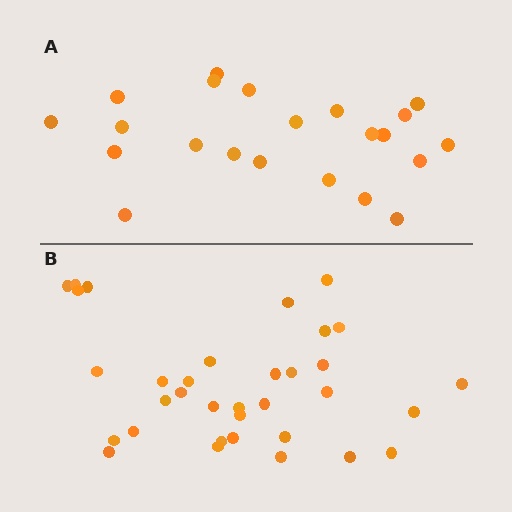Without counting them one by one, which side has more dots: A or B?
Region B (the bottom region) has more dots.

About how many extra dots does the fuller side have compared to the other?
Region B has roughly 12 or so more dots than region A.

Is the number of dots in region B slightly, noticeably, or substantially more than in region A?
Region B has substantially more. The ratio is roughly 1.5 to 1.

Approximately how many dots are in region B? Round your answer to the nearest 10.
About 30 dots. (The exact count is 34, which rounds to 30.)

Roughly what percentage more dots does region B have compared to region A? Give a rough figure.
About 55% more.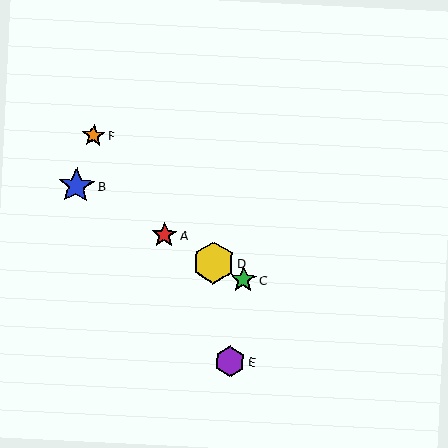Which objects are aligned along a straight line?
Objects A, B, C, D are aligned along a straight line.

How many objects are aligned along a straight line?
4 objects (A, B, C, D) are aligned along a straight line.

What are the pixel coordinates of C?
Object C is at (243, 280).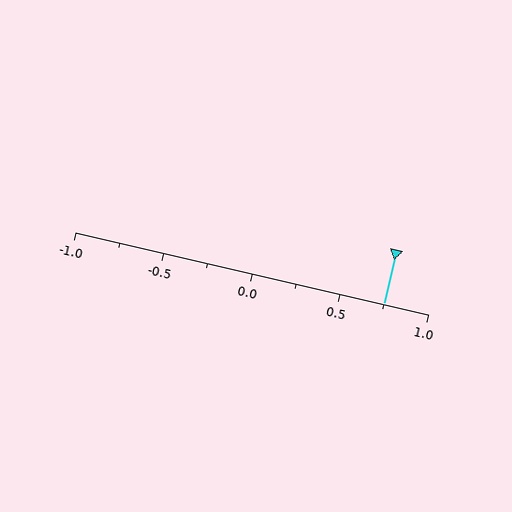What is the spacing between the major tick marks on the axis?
The major ticks are spaced 0.5 apart.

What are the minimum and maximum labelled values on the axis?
The axis runs from -1.0 to 1.0.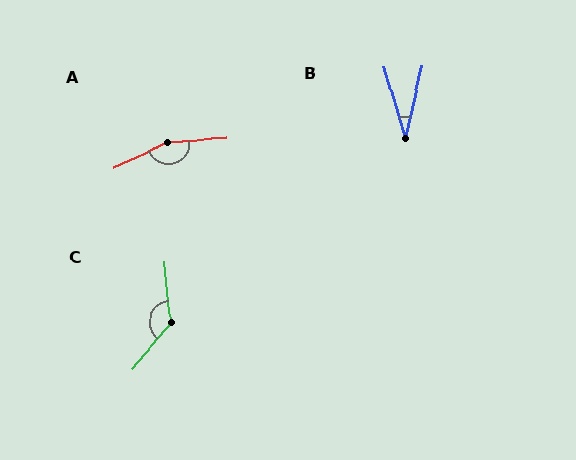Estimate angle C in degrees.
Approximately 135 degrees.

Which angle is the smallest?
B, at approximately 30 degrees.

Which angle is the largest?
A, at approximately 160 degrees.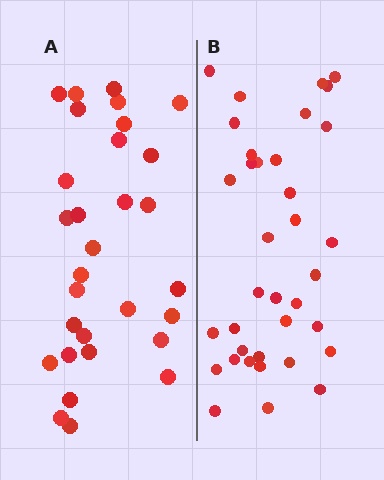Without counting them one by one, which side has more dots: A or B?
Region B (the right region) has more dots.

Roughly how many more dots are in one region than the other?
Region B has about 6 more dots than region A.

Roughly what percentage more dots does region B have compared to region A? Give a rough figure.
About 20% more.